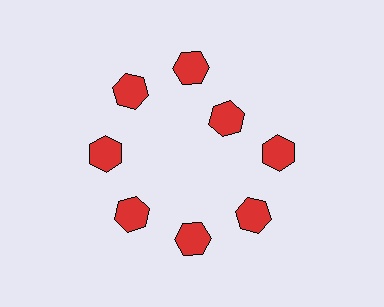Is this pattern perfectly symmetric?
No. The 8 red hexagons are arranged in a ring, but one element near the 2 o'clock position is pulled inward toward the center, breaking the 8-fold rotational symmetry.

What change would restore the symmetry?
The symmetry would be restored by moving it outward, back onto the ring so that all 8 hexagons sit at equal angles and equal distance from the center.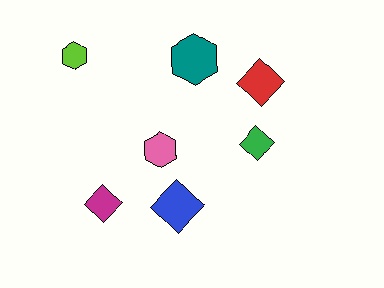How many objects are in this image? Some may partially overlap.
There are 7 objects.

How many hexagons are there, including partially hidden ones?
There are 3 hexagons.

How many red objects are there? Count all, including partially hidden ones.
There is 1 red object.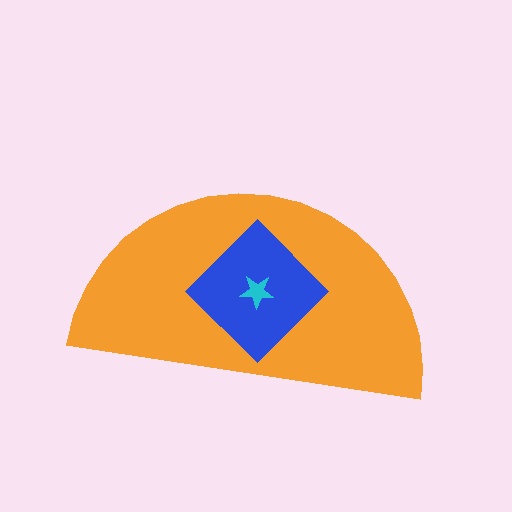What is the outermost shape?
The orange semicircle.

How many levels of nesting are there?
3.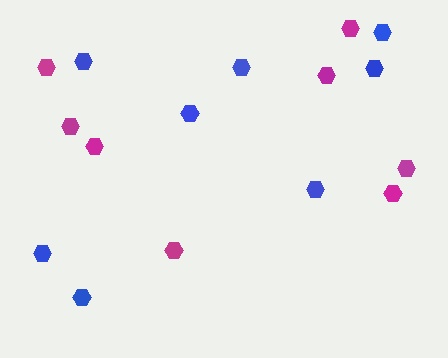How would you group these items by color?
There are 2 groups: one group of blue hexagons (8) and one group of magenta hexagons (8).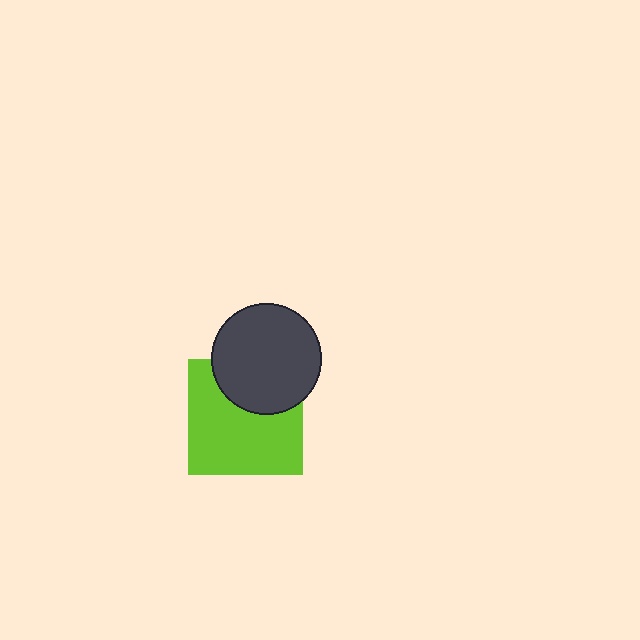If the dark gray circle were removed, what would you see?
You would see the complete lime square.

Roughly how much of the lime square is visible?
Most of it is visible (roughly 68%).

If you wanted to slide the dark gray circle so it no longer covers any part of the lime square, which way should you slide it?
Slide it up — that is the most direct way to separate the two shapes.